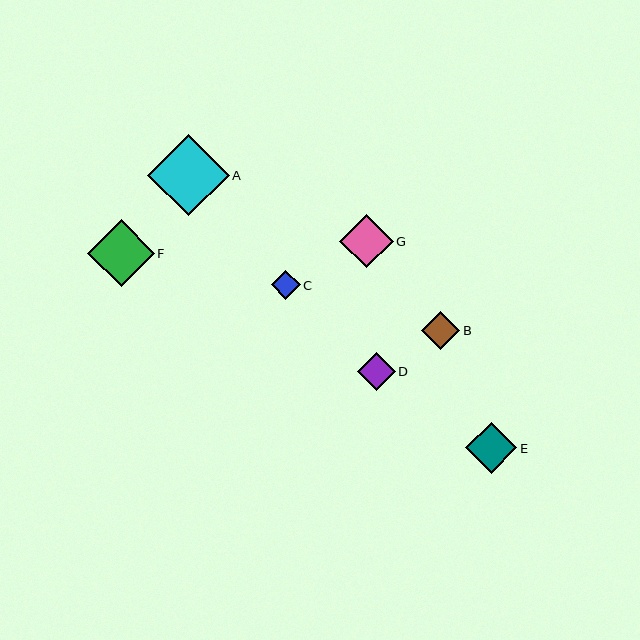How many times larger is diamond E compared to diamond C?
Diamond E is approximately 1.8 times the size of diamond C.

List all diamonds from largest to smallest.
From largest to smallest: A, F, G, E, B, D, C.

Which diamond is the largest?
Diamond A is the largest with a size of approximately 81 pixels.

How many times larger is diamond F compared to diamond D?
Diamond F is approximately 1.8 times the size of diamond D.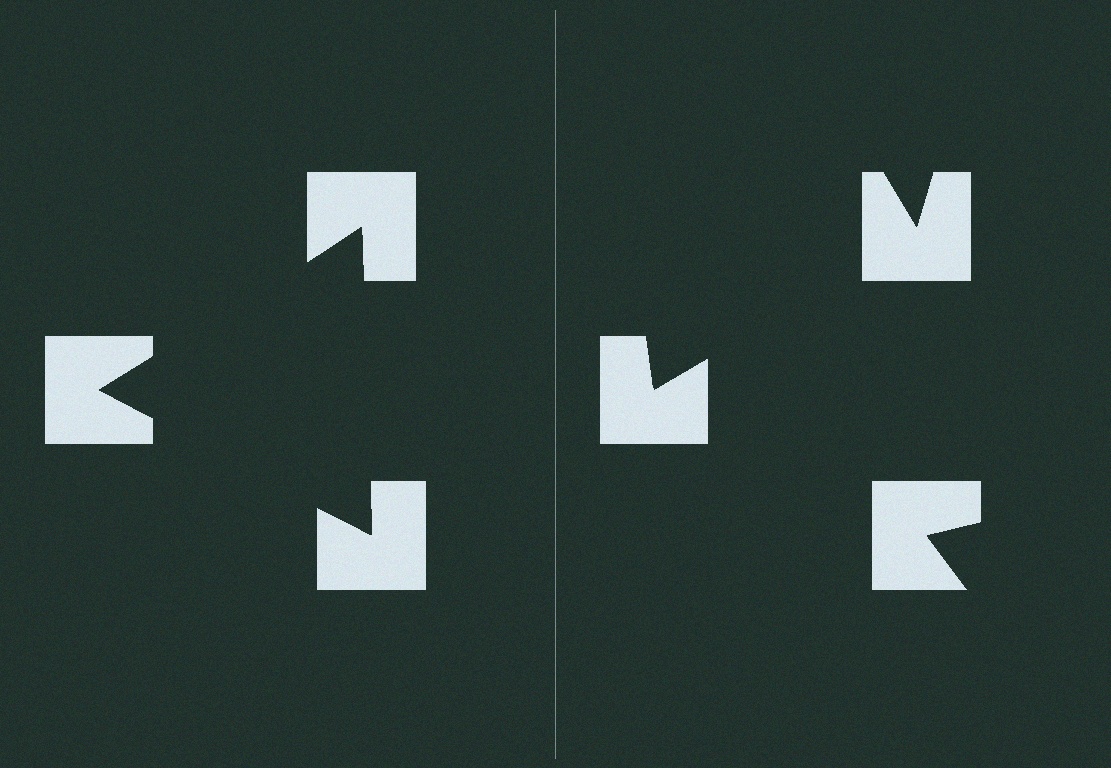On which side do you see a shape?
An illusory triangle appears on the left side. On the right side the wedge cuts are rotated, so no coherent shape forms.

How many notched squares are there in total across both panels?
6 — 3 on each side.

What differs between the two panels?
The notched squares are positioned identically on both sides; only the wedge orientations differ. On the left they align to a triangle; on the right they are misaligned.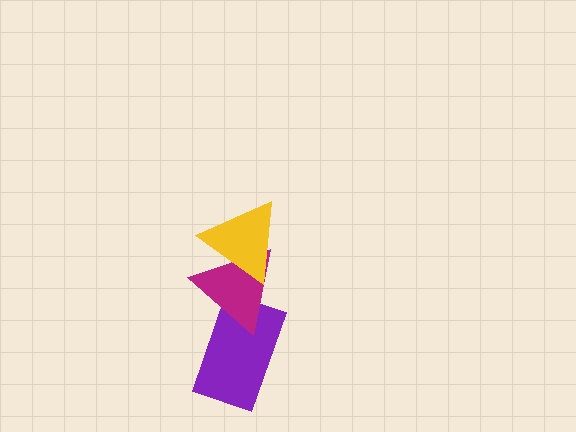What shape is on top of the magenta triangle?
The yellow triangle is on top of the magenta triangle.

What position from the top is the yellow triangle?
The yellow triangle is 1st from the top.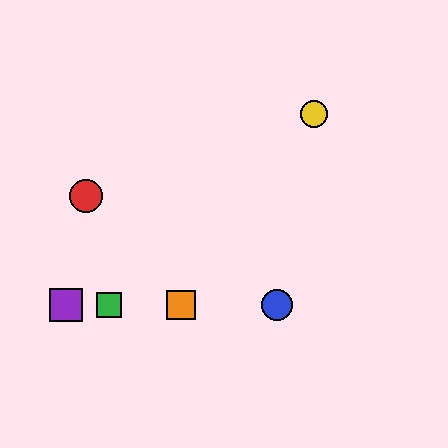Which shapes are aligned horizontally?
The blue circle, the green square, the purple square, the orange square are aligned horizontally.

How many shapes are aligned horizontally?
4 shapes (the blue circle, the green square, the purple square, the orange square) are aligned horizontally.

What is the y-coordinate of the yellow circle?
The yellow circle is at y≈114.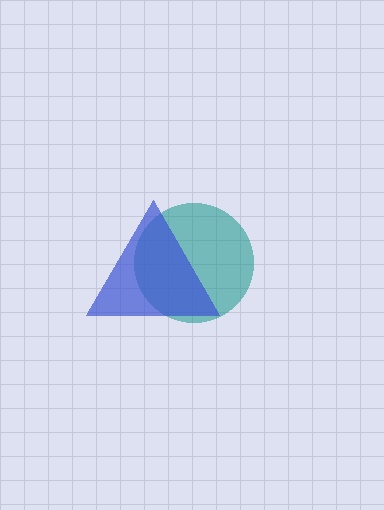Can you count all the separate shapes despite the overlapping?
Yes, there are 2 separate shapes.